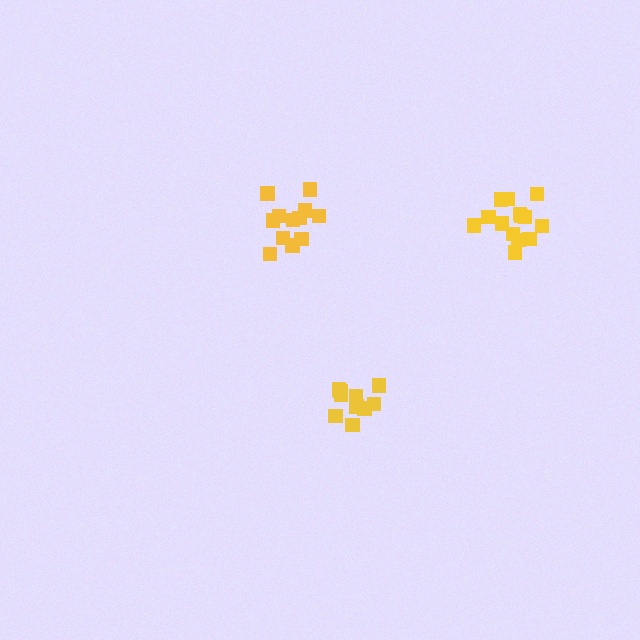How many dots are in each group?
Group 1: 12 dots, Group 2: 14 dots, Group 3: 10 dots (36 total).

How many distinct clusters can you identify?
There are 3 distinct clusters.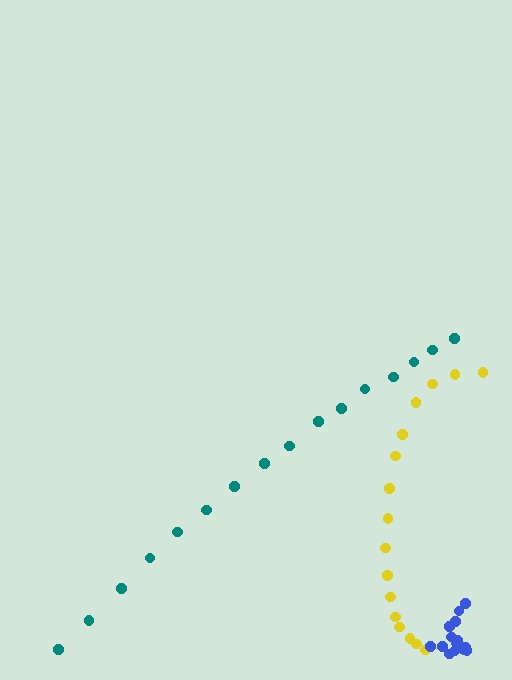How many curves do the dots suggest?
There are 3 distinct paths.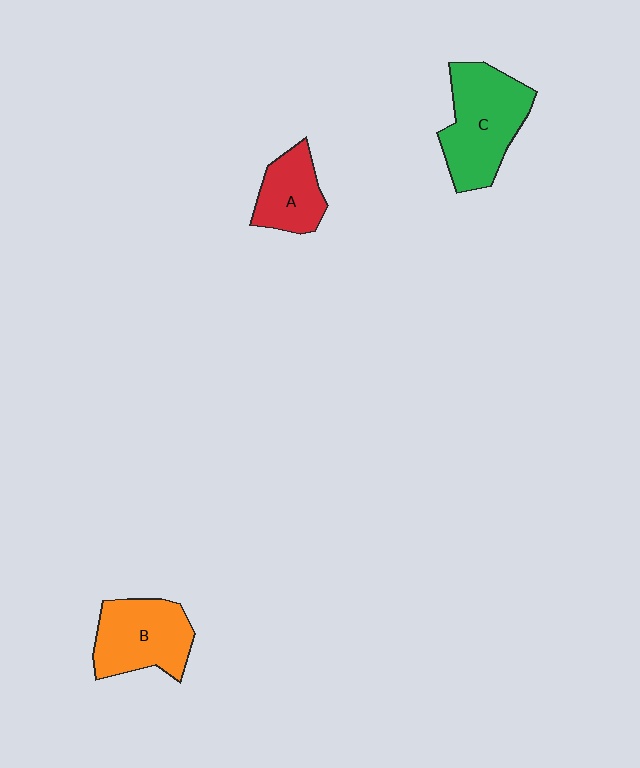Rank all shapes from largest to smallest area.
From largest to smallest: C (green), B (orange), A (red).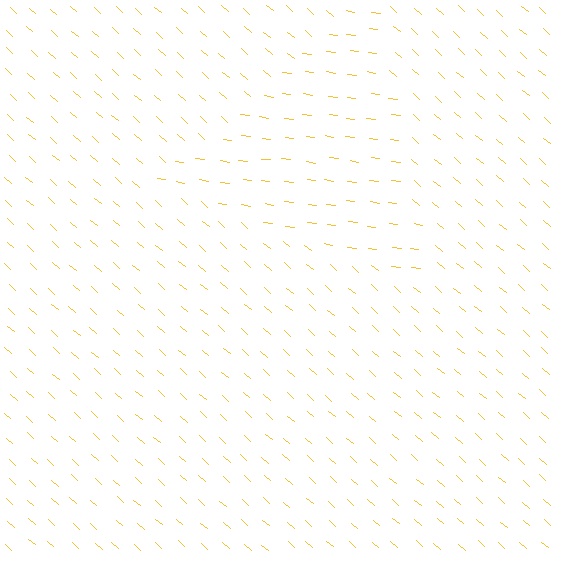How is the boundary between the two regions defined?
The boundary is defined purely by a change in line orientation (approximately 34 degrees difference). All lines are the same color and thickness.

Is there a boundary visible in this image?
Yes, there is a texture boundary formed by a change in line orientation.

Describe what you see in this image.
The image is filled with small yellow line segments. A triangle region in the image has lines oriented differently from the surrounding lines, creating a visible texture boundary.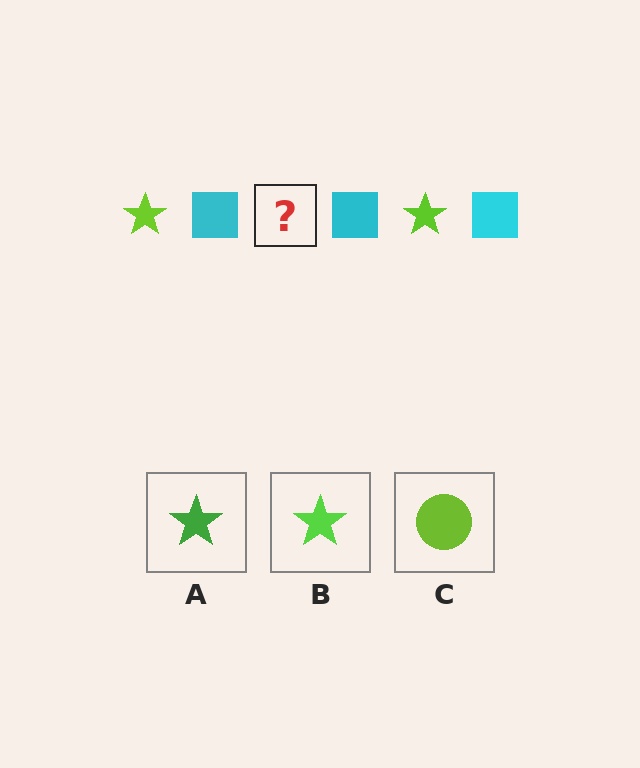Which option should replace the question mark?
Option B.